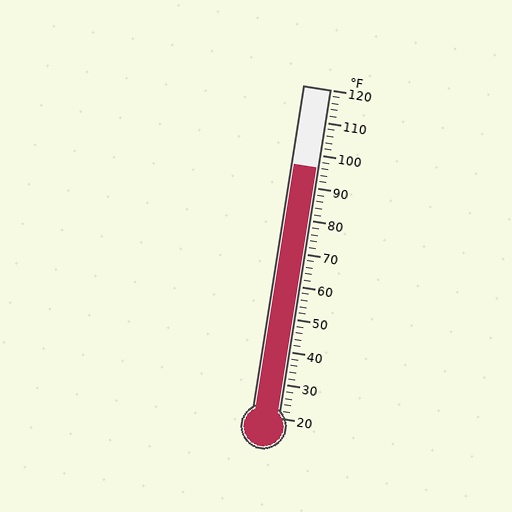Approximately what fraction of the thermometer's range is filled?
The thermometer is filled to approximately 75% of its range.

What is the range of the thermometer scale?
The thermometer scale ranges from 20°F to 120°F.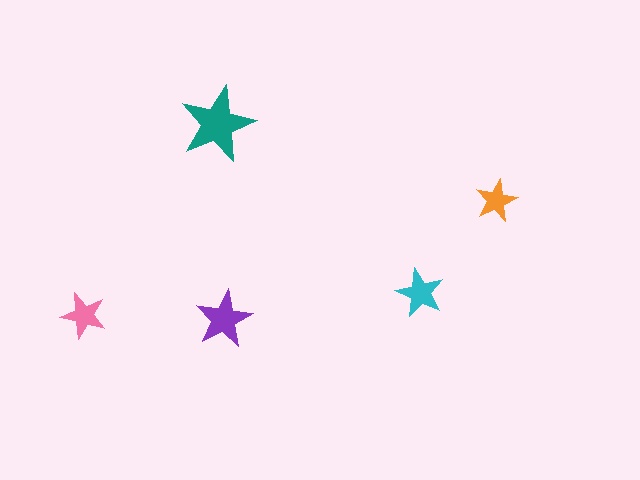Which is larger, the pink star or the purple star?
The purple one.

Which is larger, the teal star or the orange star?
The teal one.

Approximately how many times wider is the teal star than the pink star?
About 1.5 times wider.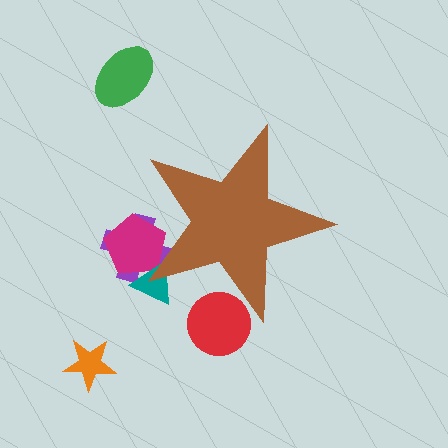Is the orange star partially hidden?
No, the orange star is fully visible.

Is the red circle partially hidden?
Yes, the red circle is partially hidden behind the brown star.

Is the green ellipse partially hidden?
No, the green ellipse is fully visible.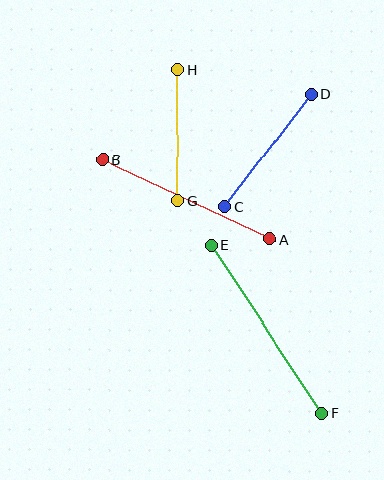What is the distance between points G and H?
The distance is approximately 131 pixels.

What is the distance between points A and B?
The distance is approximately 185 pixels.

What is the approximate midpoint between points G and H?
The midpoint is at approximately (178, 135) pixels.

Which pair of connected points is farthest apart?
Points E and F are farthest apart.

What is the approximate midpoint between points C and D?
The midpoint is at approximately (268, 151) pixels.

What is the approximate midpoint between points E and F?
The midpoint is at approximately (266, 329) pixels.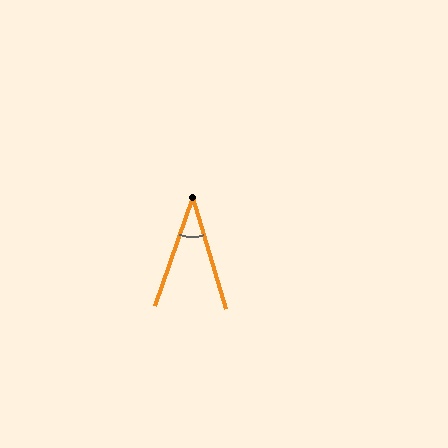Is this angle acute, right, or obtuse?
It is acute.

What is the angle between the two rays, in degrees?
Approximately 36 degrees.